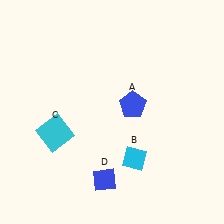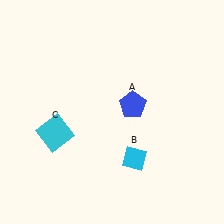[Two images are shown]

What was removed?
The blue diamond (D) was removed in Image 2.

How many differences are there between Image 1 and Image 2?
There is 1 difference between the two images.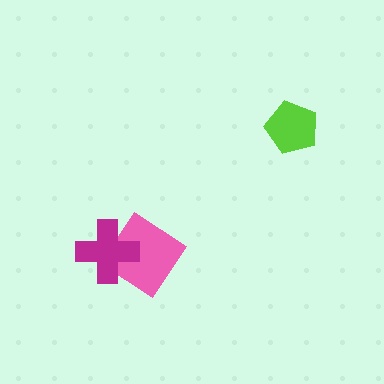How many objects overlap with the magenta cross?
1 object overlaps with the magenta cross.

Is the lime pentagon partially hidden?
No, no other shape covers it.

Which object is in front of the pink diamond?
The magenta cross is in front of the pink diamond.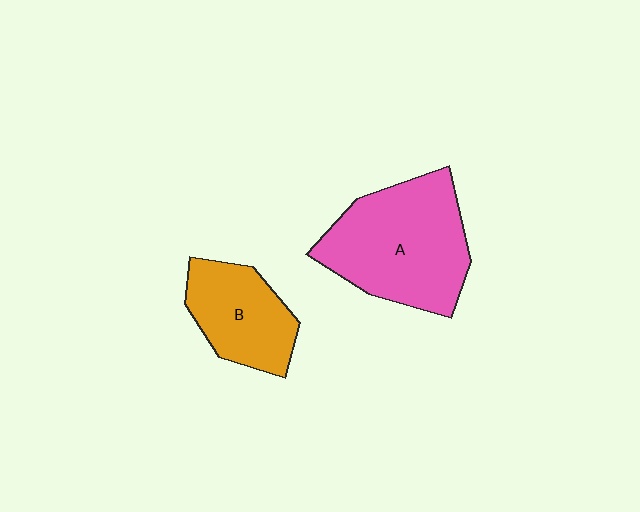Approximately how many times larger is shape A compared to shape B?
Approximately 1.7 times.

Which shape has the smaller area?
Shape B (orange).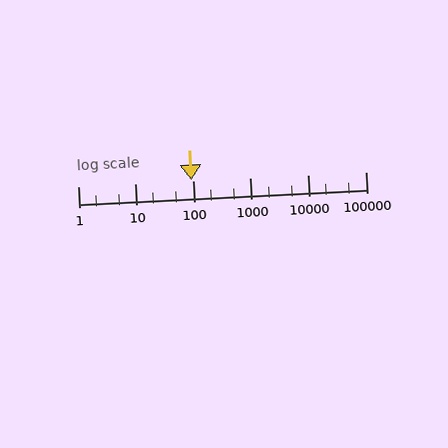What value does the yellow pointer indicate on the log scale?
The pointer indicates approximately 94.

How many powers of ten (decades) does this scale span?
The scale spans 5 decades, from 1 to 100000.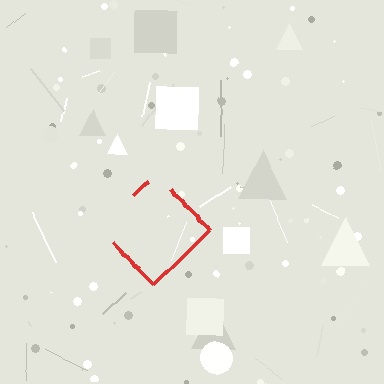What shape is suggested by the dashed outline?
The dashed outline suggests a diamond.